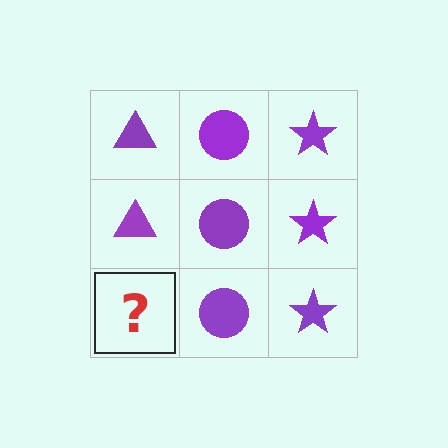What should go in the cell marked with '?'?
The missing cell should contain a purple triangle.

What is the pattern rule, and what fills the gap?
The rule is that each column has a consistent shape. The gap should be filled with a purple triangle.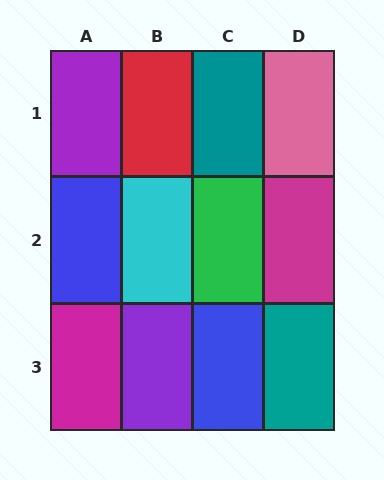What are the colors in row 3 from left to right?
Magenta, purple, blue, teal.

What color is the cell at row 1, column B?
Red.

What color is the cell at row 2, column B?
Cyan.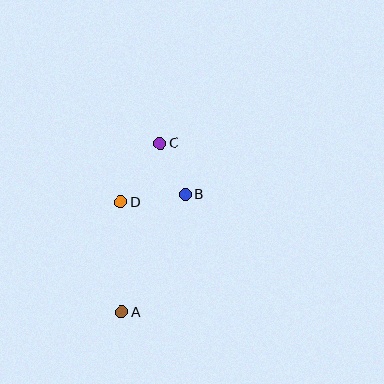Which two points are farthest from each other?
Points A and C are farthest from each other.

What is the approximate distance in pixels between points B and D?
The distance between B and D is approximately 65 pixels.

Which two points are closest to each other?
Points B and C are closest to each other.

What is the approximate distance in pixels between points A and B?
The distance between A and B is approximately 134 pixels.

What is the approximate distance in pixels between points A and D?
The distance between A and D is approximately 110 pixels.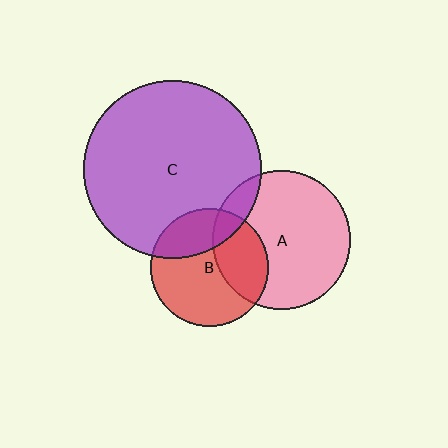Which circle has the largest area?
Circle C (purple).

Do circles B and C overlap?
Yes.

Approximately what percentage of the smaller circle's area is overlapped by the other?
Approximately 30%.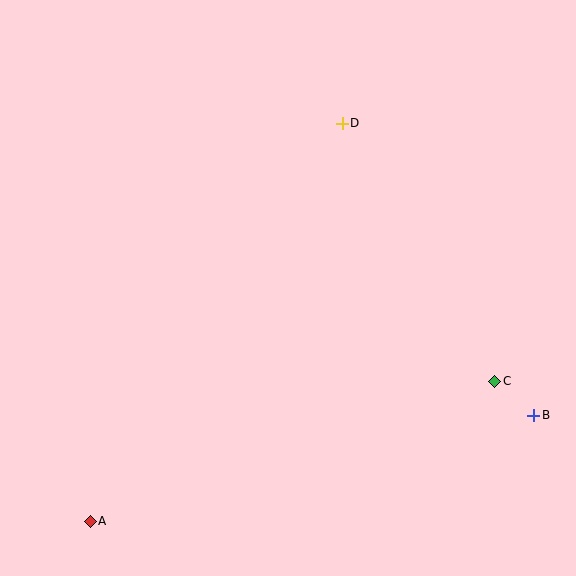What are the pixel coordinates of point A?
Point A is at (90, 521).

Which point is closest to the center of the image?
Point D at (342, 123) is closest to the center.